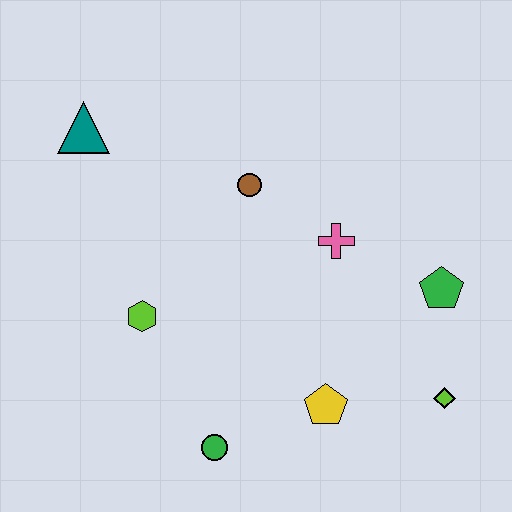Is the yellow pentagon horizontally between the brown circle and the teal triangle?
No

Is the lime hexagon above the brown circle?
No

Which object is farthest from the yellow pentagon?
The teal triangle is farthest from the yellow pentagon.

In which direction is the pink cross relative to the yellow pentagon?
The pink cross is above the yellow pentagon.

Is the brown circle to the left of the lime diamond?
Yes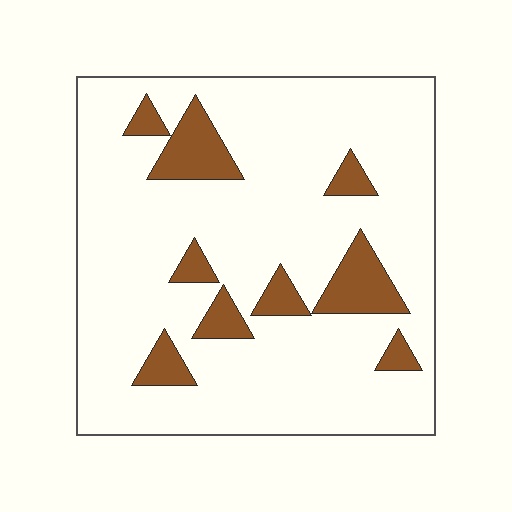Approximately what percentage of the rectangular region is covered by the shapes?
Approximately 15%.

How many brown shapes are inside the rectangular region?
9.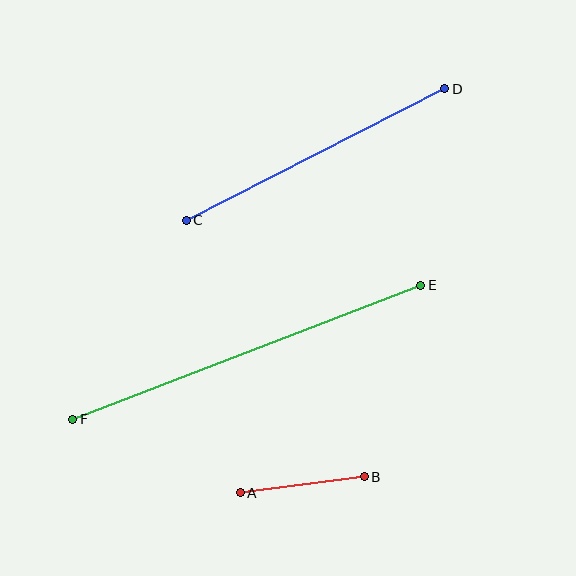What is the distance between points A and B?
The distance is approximately 125 pixels.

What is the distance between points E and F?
The distance is approximately 373 pixels.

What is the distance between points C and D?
The distance is approximately 290 pixels.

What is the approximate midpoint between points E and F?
The midpoint is at approximately (247, 352) pixels.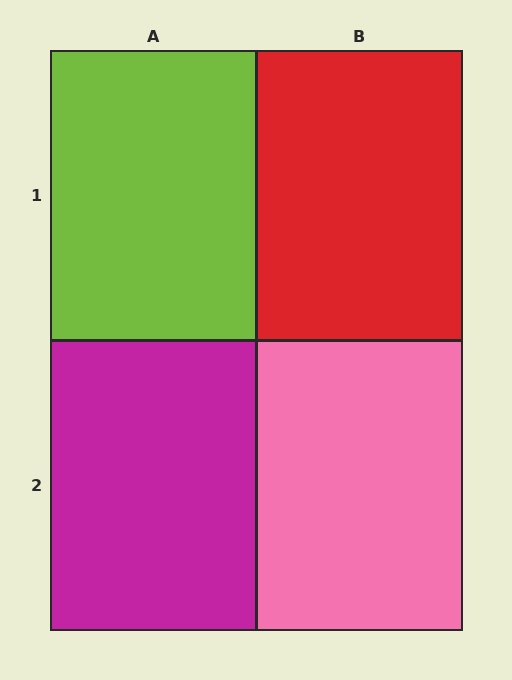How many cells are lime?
1 cell is lime.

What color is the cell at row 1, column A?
Lime.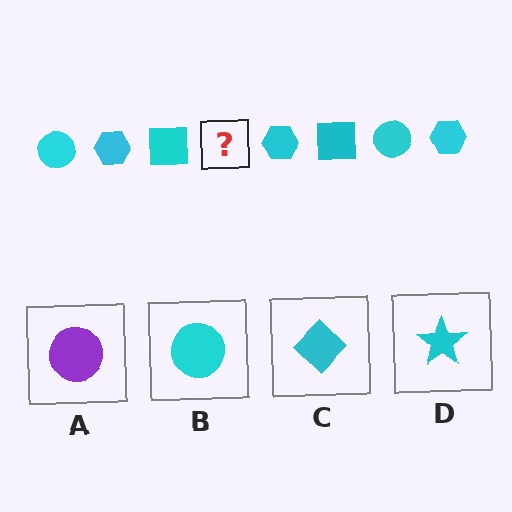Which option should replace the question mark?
Option B.